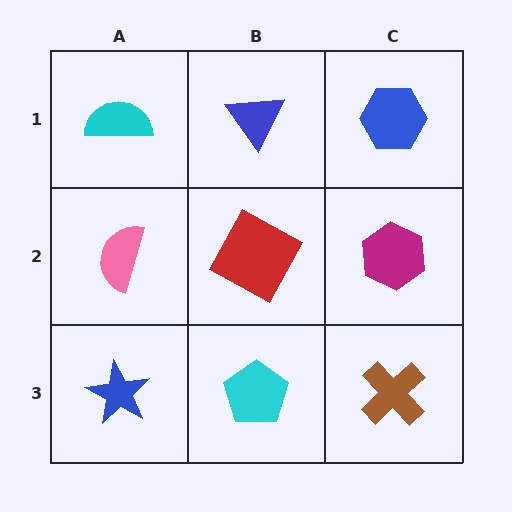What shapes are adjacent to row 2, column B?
A blue triangle (row 1, column B), a cyan pentagon (row 3, column B), a pink semicircle (row 2, column A), a magenta hexagon (row 2, column C).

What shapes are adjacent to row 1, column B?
A red square (row 2, column B), a cyan semicircle (row 1, column A), a blue hexagon (row 1, column C).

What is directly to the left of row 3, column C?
A cyan pentagon.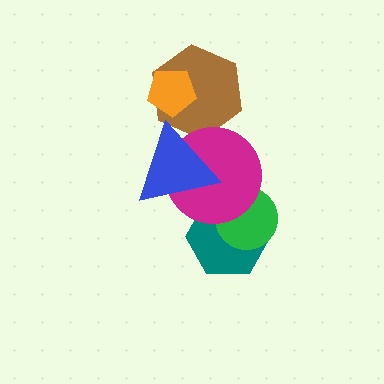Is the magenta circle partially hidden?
Yes, it is partially covered by another shape.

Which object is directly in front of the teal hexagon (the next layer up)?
The green circle is directly in front of the teal hexagon.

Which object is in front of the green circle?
The magenta circle is in front of the green circle.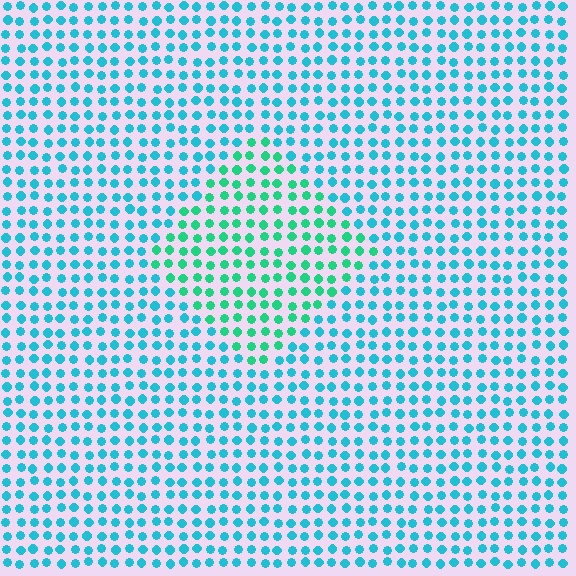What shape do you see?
I see a diamond.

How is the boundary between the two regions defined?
The boundary is defined purely by a slight shift in hue (about 34 degrees). Spacing, size, and orientation are identical on both sides.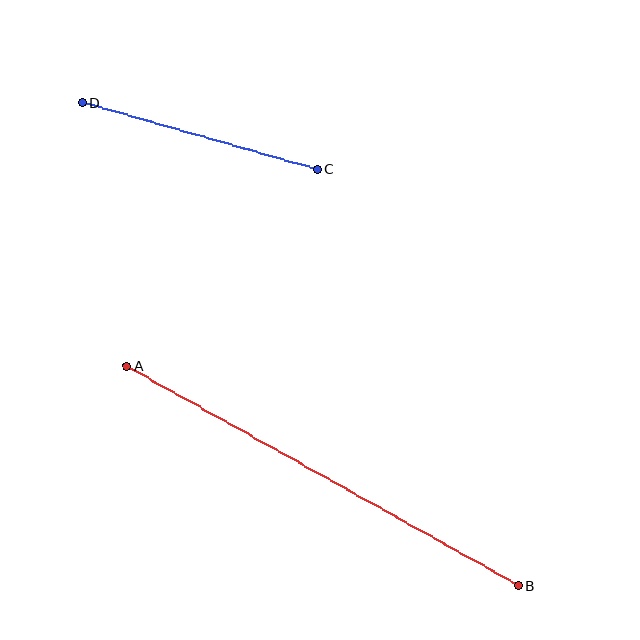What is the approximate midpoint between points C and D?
The midpoint is at approximately (200, 136) pixels.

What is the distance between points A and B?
The distance is approximately 449 pixels.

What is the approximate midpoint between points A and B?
The midpoint is at approximately (323, 476) pixels.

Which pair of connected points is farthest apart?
Points A and B are farthest apart.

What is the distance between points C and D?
The distance is approximately 244 pixels.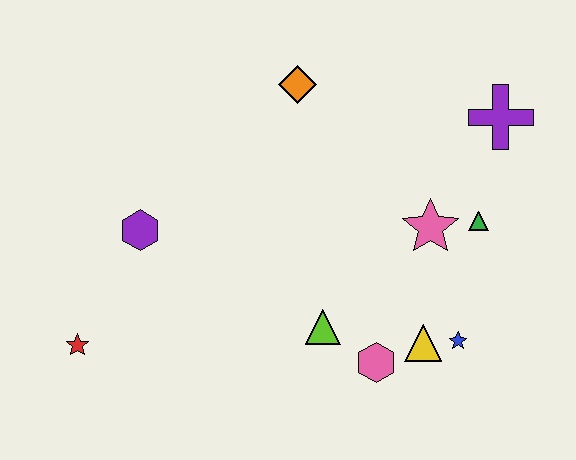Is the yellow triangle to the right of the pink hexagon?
Yes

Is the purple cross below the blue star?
No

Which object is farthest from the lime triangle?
The purple cross is farthest from the lime triangle.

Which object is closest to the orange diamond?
The pink star is closest to the orange diamond.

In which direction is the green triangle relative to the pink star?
The green triangle is to the right of the pink star.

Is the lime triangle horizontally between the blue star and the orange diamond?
Yes